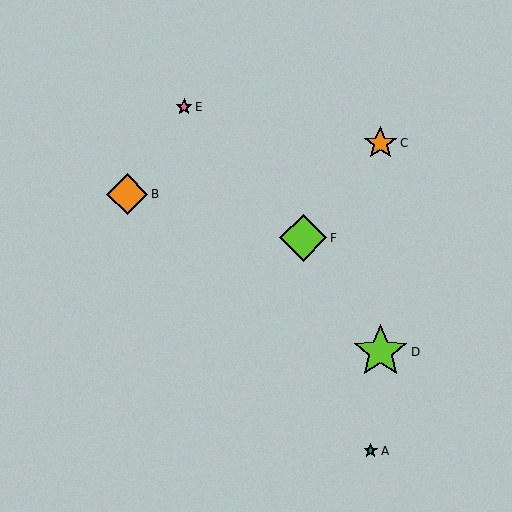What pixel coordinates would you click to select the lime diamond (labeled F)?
Click at (303, 238) to select the lime diamond F.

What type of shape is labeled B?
Shape B is an orange diamond.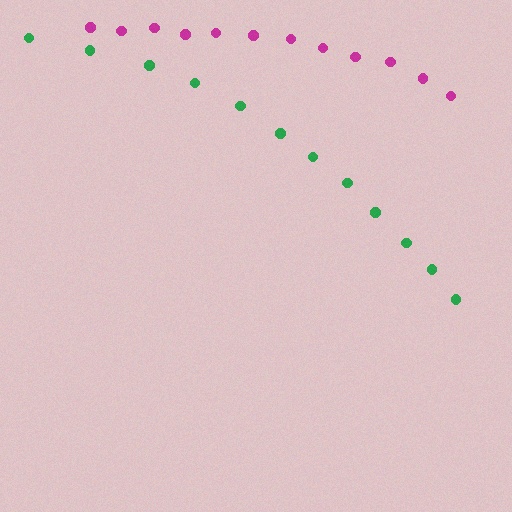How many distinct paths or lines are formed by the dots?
There are 2 distinct paths.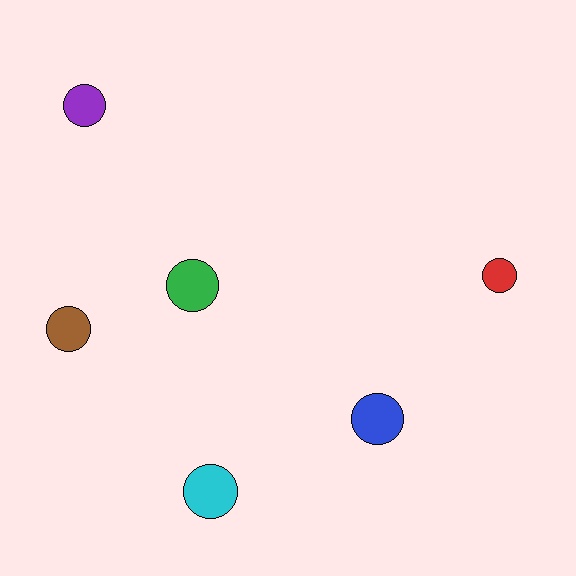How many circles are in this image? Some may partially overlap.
There are 6 circles.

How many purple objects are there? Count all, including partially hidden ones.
There is 1 purple object.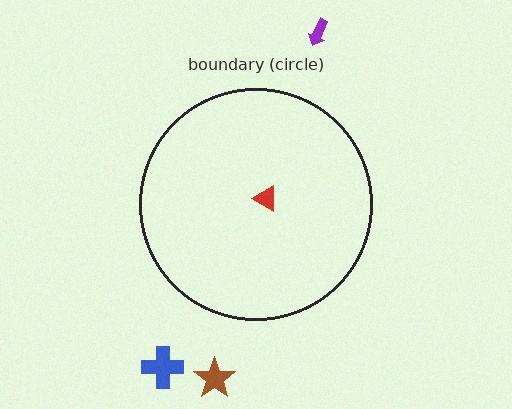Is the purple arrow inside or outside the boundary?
Outside.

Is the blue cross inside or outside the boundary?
Outside.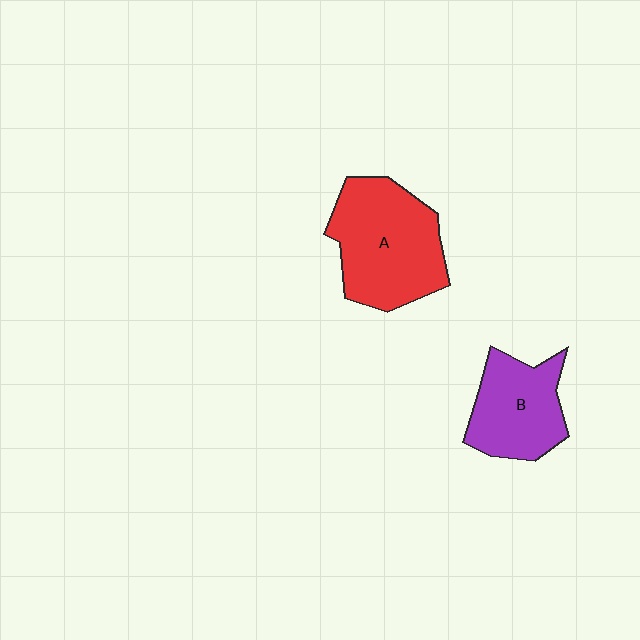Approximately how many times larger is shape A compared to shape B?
Approximately 1.4 times.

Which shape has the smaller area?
Shape B (purple).